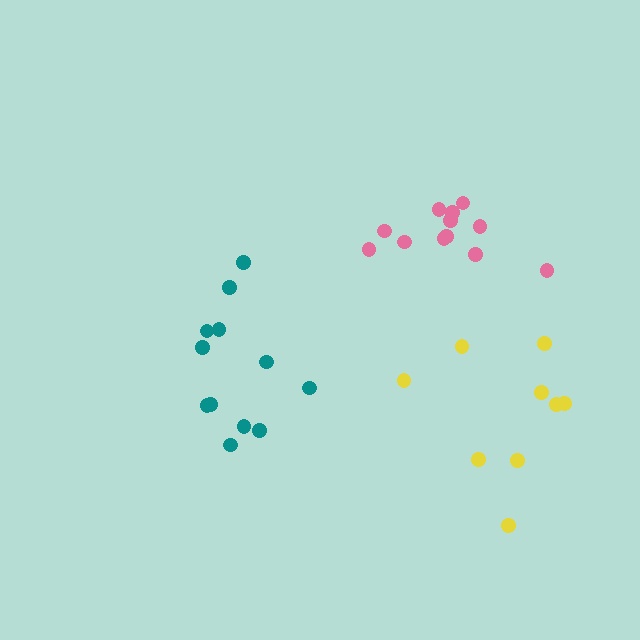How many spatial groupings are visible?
There are 3 spatial groupings.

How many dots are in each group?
Group 1: 12 dots, Group 2: 12 dots, Group 3: 9 dots (33 total).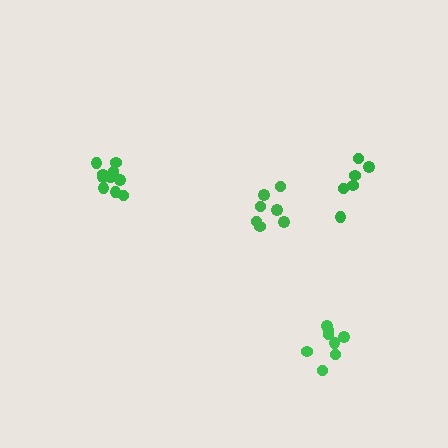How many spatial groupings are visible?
There are 4 spatial groupings.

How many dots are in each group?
Group 1: 6 dots, Group 2: 7 dots, Group 3: 11 dots, Group 4: 8 dots (32 total).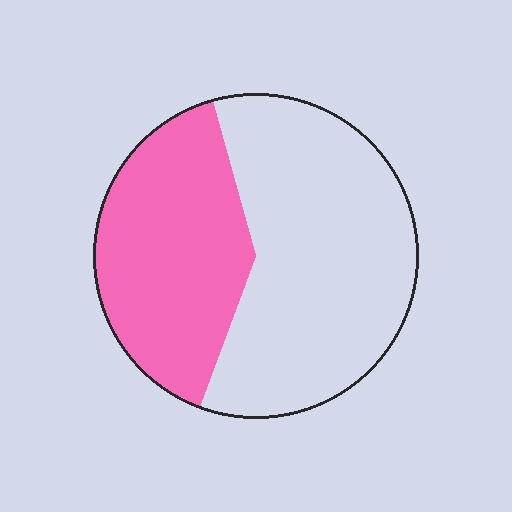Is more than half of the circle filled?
No.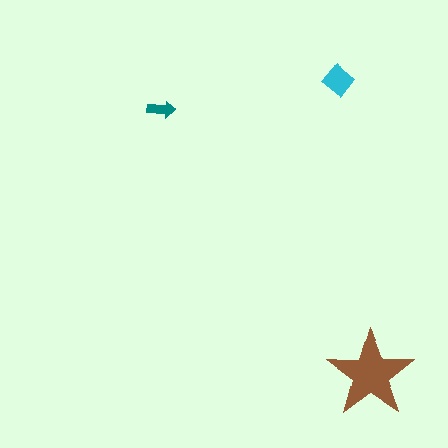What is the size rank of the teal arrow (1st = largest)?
3rd.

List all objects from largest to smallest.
The brown star, the cyan diamond, the teal arrow.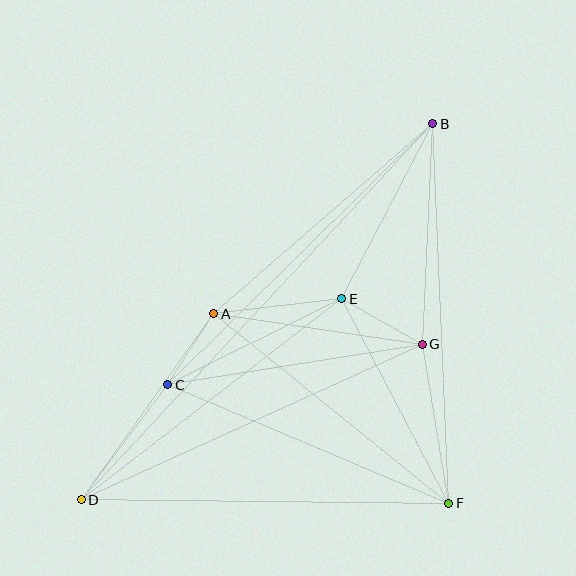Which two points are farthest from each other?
Points B and D are farthest from each other.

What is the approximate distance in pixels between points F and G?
The distance between F and G is approximately 161 pixels.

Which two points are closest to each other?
Points A and C are closest to each other.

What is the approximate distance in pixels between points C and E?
The distance between C and E is approximately 194 pixels.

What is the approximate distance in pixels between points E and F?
The distance between E and F is approximately 231 pixels.